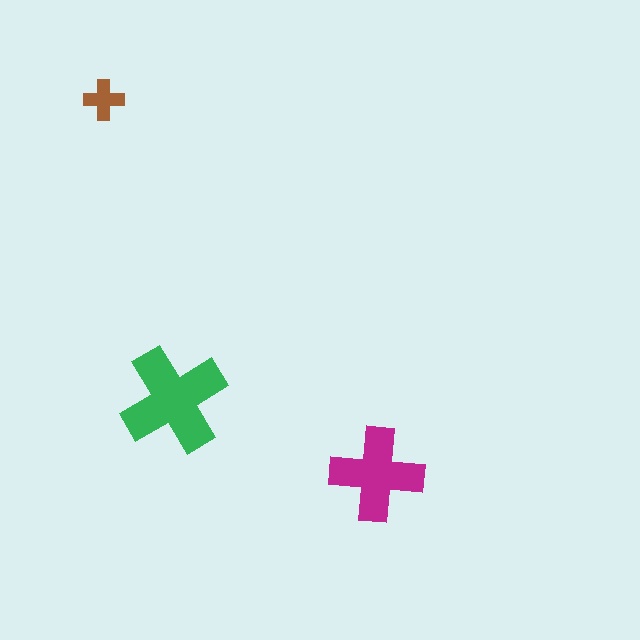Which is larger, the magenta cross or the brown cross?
The magenta one.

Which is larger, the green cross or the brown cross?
The green one.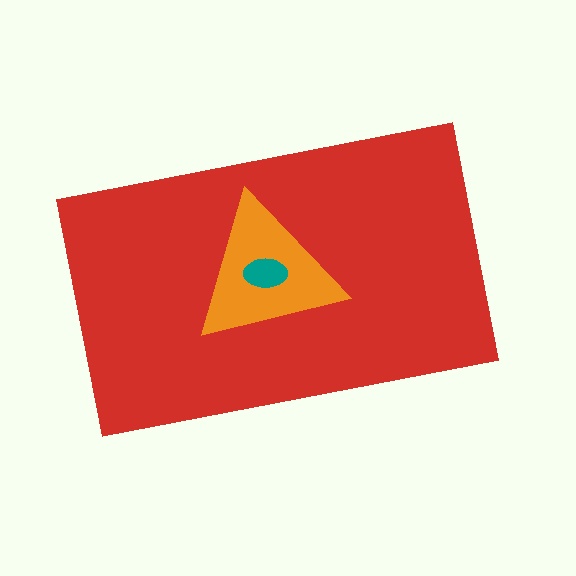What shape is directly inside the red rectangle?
The orange triangle.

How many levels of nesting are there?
3.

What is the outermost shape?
The red rectangle.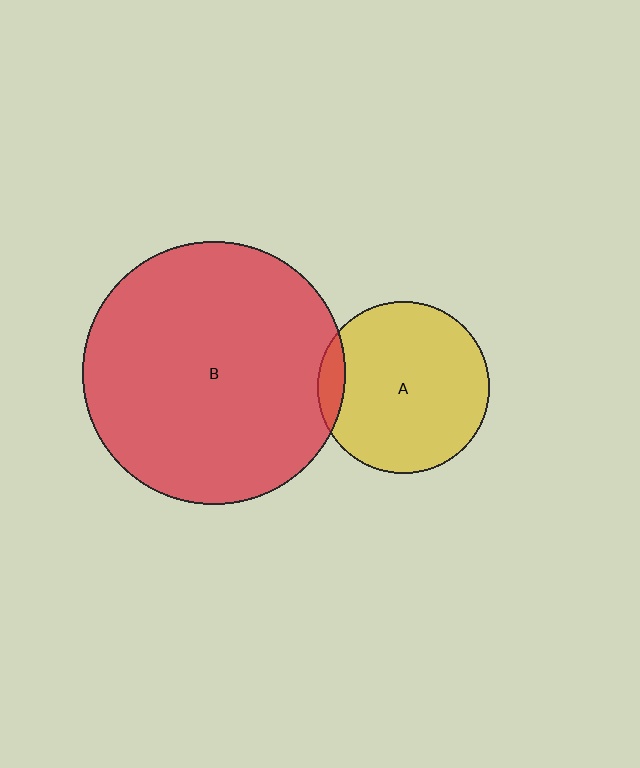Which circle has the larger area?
Circle B (red).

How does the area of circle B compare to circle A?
Approximately 2.3 times.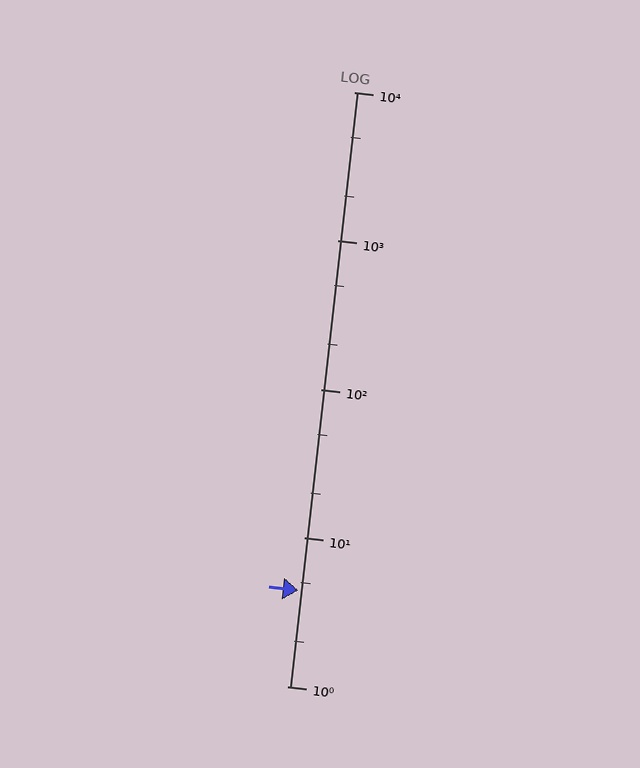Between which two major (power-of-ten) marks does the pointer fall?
The pointer is between 1 and 10.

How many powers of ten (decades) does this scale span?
The scale spans 4 decades, from 1 to 10000.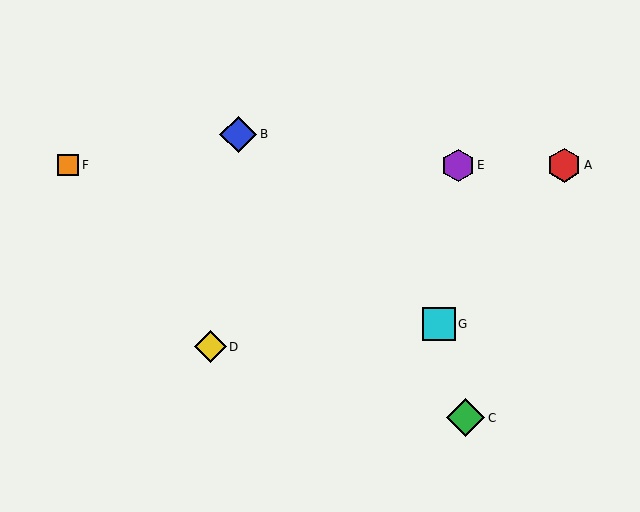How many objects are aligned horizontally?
3 objects (A, E, F) are aligned horizontally.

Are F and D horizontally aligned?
No, F is at y≈165 and D is at y≈347.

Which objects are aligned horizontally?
Objects A, E, F are aligned horizontally.